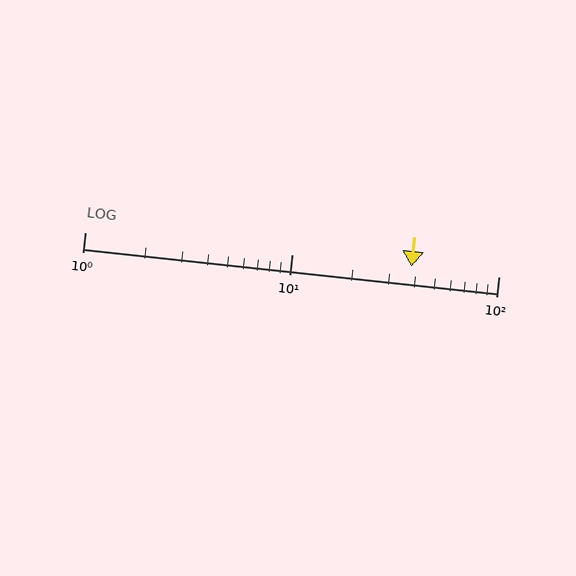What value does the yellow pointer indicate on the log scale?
The pointer indicates approximately 38.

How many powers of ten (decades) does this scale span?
The scale spans 2 decades, from 1 to 100.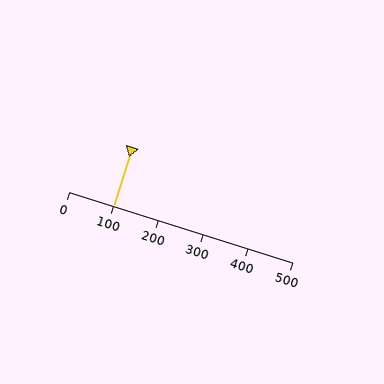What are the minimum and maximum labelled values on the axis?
The axis runs from 0 to 500.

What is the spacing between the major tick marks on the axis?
The major ticks are spaced 100 apart.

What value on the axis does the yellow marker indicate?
The marker indicates approximately 100.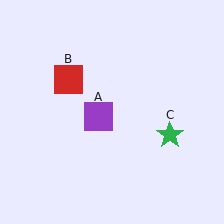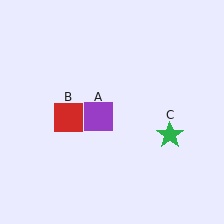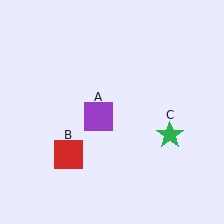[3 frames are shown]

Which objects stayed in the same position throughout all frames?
Purple square (object A) and green star (object C) remained stationary.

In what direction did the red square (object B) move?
The red square (object B) moved down.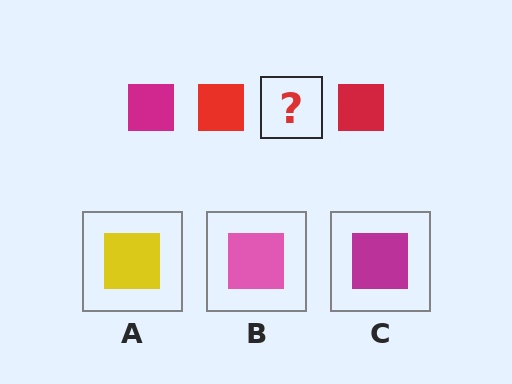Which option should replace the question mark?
Option C.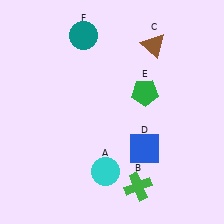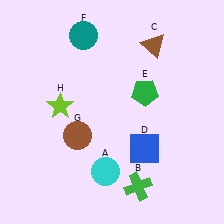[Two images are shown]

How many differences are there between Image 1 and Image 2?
There are 2 differences between the two images.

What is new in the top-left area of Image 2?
A lime star (H) was added in the top-left area of Image 2.